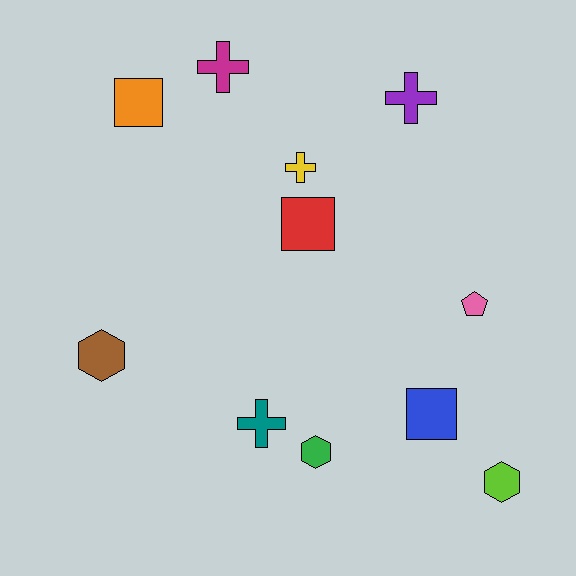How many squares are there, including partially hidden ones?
There are 3 squares.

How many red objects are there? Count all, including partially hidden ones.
There is 1 red object.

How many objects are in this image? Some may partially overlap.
There are 11 objects.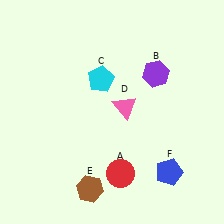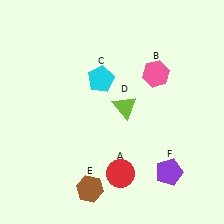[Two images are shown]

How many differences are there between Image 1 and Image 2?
There are 3 differences between the two images.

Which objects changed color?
B changed from purple to pink. D changed from pink to lime. F changed from blue to purple.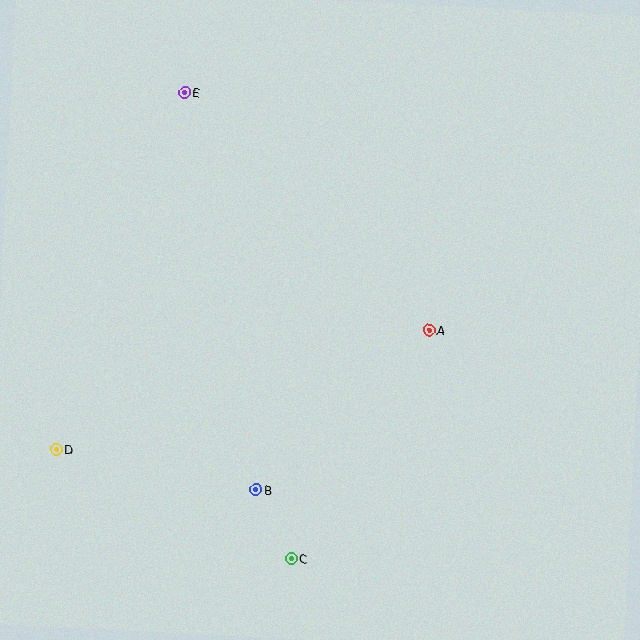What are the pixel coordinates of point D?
Point D is at (56, 449).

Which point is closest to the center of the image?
Point A at (429, 330) is closest to the center.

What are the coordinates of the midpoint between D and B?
The midpoint between D and B is at (156, 470).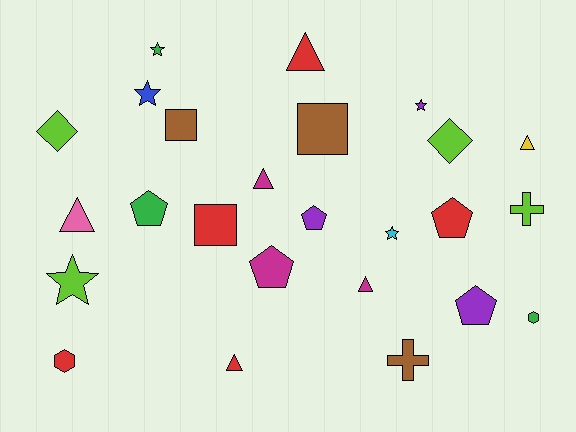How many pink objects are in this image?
There is 1 pink object.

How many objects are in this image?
There are 25 objects.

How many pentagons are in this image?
There are 5 pentagons.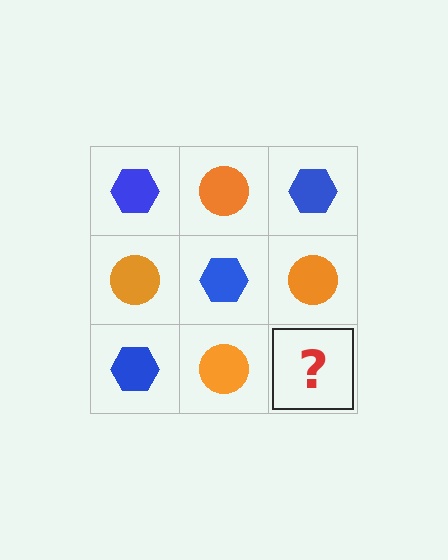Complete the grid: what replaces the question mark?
The question mark should be replaced with a blue hexagon.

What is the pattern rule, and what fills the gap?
The rule is that it alternates blue hexagon and orange circle in a checkerboard pattern. The gap should be filled with a blue hexagon.